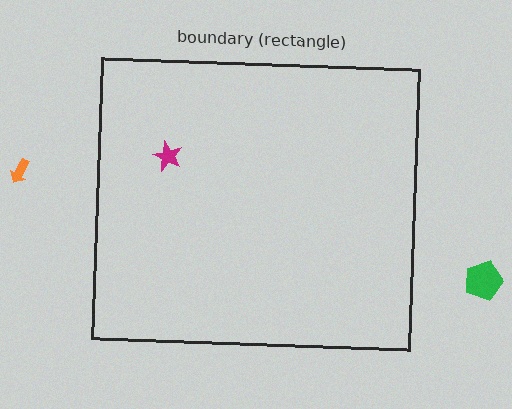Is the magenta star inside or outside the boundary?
Inside.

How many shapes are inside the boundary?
1 inside, 2 outside.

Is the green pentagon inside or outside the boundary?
Outside.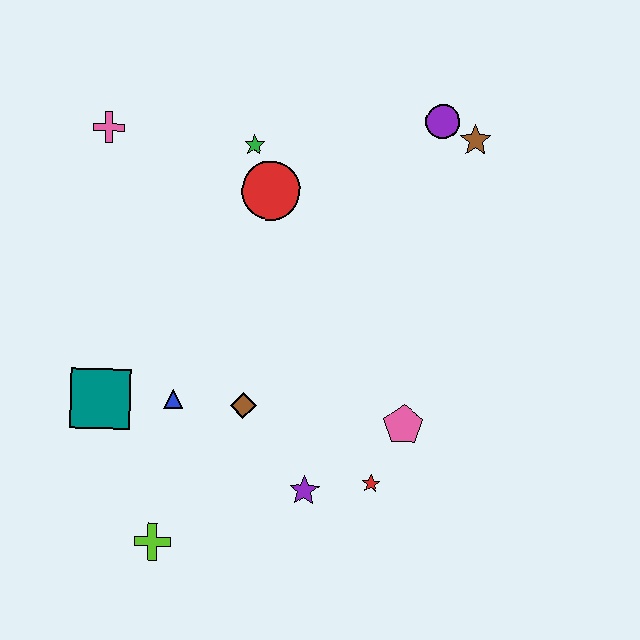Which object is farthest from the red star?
The pink cross is farthest from the red star.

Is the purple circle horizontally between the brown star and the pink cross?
Yes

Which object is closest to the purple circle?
The brown star is closest to the purple circle.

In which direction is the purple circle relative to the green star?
The purple circle is to the right of the green star.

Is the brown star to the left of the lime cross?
No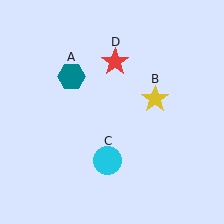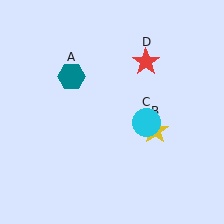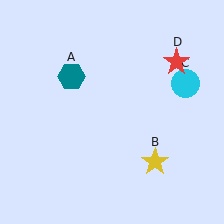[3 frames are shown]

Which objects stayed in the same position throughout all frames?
Teal hexagon (object A) remained stationary.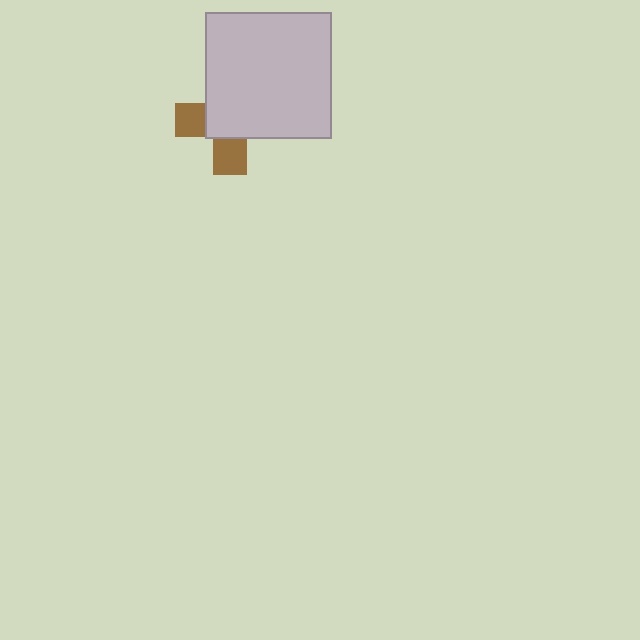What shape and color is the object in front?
The object in front is a light gray square.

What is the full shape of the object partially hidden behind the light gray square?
The partially hidden object is a brown cross.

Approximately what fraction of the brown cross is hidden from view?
Roughly 65% of the brown cross is hidden behind the light gray square.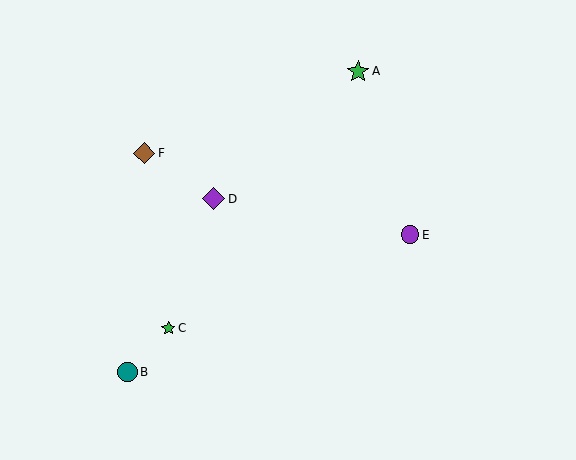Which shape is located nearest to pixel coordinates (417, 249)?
The purple circle (labeled E) at (410, 235) is nearest to that location.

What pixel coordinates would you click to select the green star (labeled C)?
Click at (168, 328) to select the green star C.